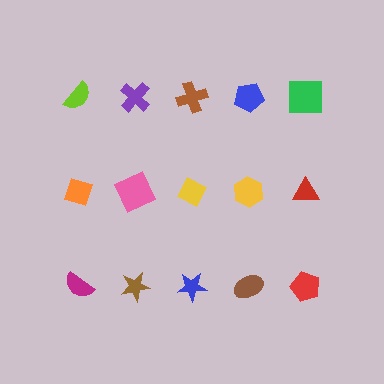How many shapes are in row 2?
5 shapes.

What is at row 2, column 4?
A yellow hexagon.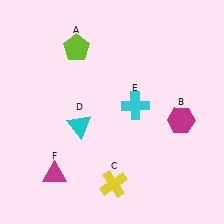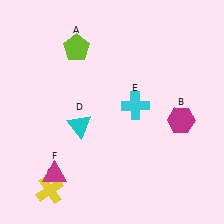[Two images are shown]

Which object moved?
The yellow cross (C) moved left.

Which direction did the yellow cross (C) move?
The yellow cross (C) moved left.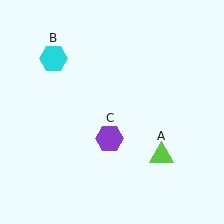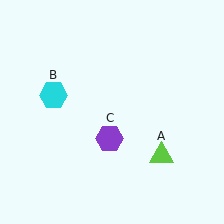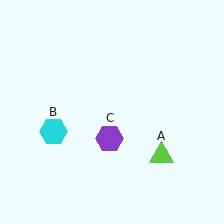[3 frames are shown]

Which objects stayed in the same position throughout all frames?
Lime triangle (object A) and purple hexagon (object C) remained stationary.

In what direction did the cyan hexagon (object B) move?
The cyan hexagon (object B) moved down.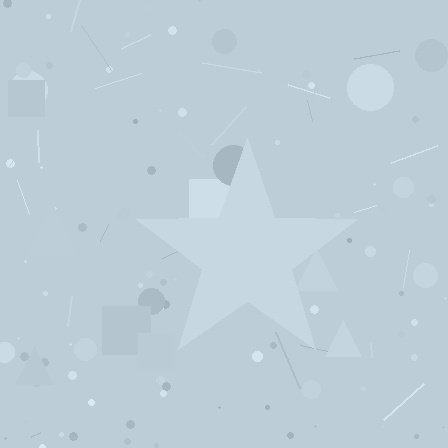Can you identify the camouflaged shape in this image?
The camouflaged shape is a star.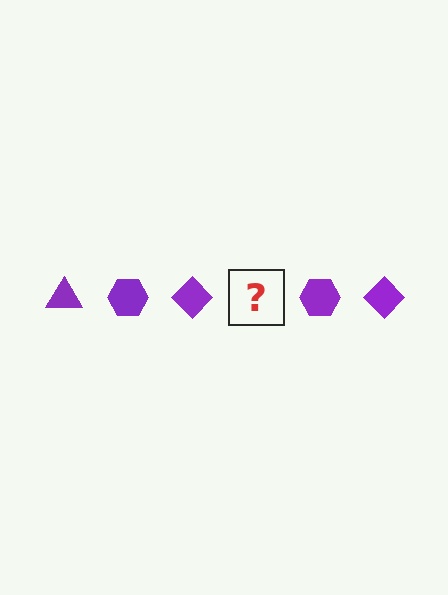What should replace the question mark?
The question mark should be replaced with a purple triangle.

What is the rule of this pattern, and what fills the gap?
The rule is that the pattern cycles through triangle, hexagon, diamond shapes in purple. The gap should be filled with a purple triangle.